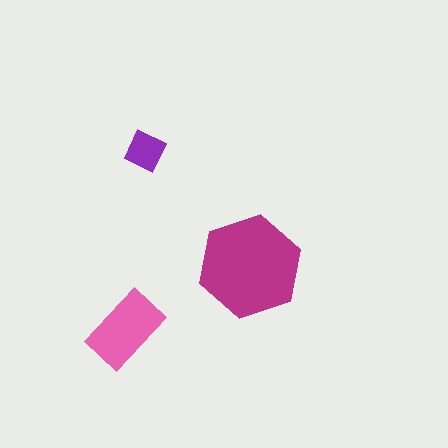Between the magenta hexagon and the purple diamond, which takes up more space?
The magenta hexagon.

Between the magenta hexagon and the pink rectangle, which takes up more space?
The magenta hexagon.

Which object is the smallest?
The purple diamond.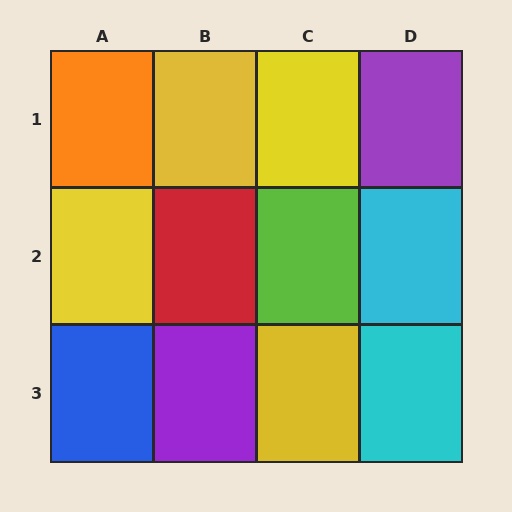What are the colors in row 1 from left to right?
Orange, yellow, yellow, purple.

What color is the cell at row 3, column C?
Yellow.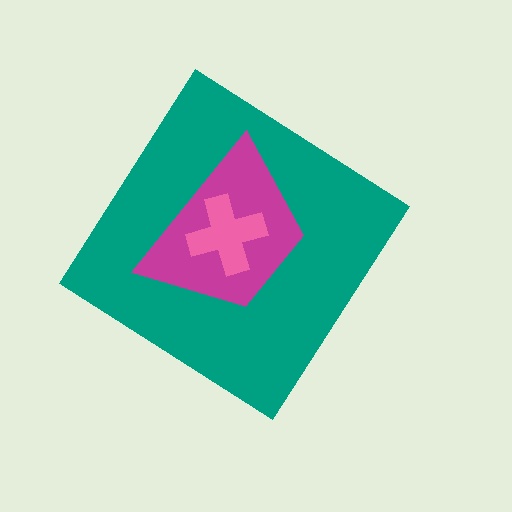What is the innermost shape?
The pink cross.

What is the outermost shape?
The teal diamond.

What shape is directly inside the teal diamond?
The magenta trapezoid.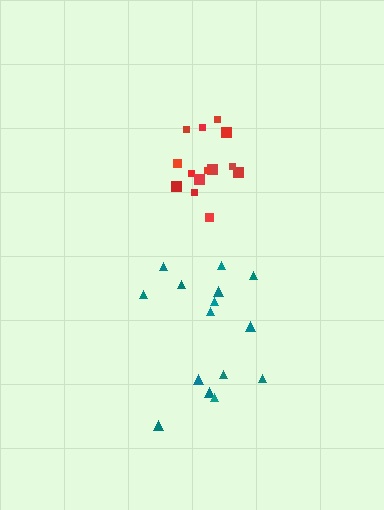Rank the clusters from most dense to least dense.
red, teal.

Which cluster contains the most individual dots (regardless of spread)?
Teal (15).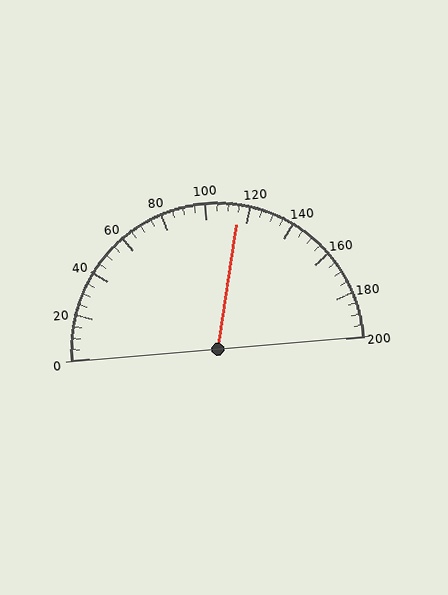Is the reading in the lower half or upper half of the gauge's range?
The reading is in the upper half of the range (0 to 200).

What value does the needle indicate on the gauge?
The needle indicates approximately 115.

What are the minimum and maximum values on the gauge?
The gauge ranges from 0 to 200.